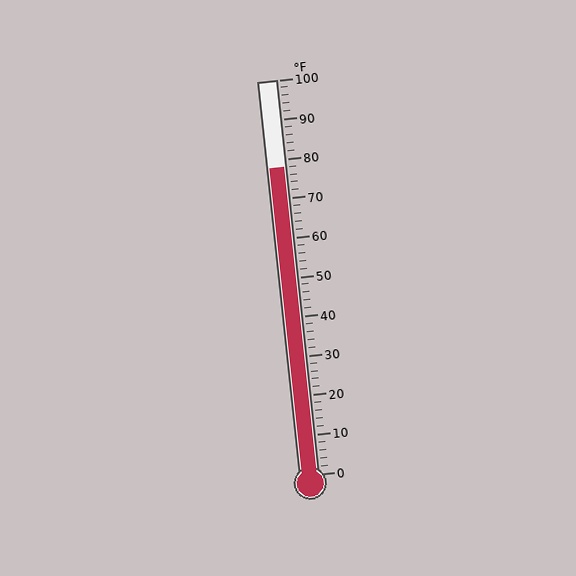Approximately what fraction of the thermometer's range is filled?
The thermometer is filled to approximately 80% of its range.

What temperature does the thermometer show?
The thermometer shows approximately 78°F.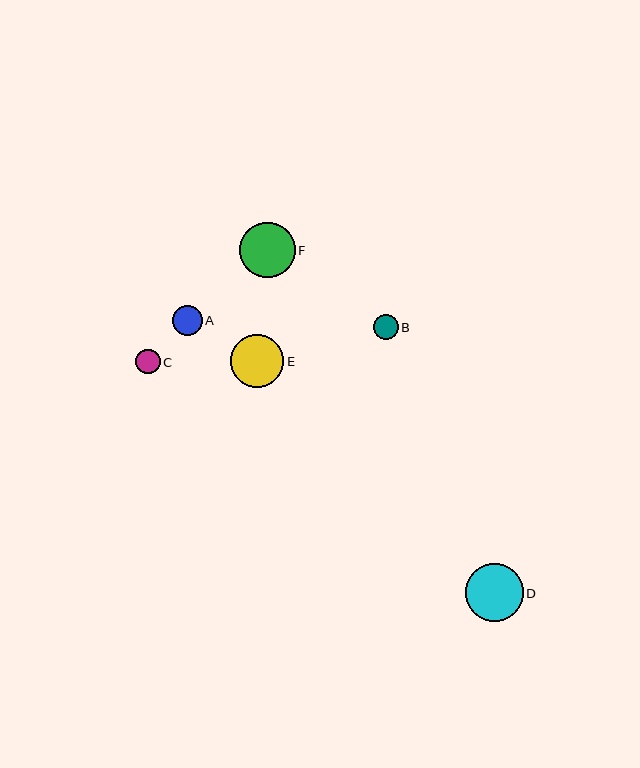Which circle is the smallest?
Circle C is the smallest with a size of approximately 24 pixels.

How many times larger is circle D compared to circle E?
Circle D is approximately 1.1 times the size of circle E.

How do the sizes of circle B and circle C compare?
Circle B and circle C are approximately the same size.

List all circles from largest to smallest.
From largest to smallest: D, F, E, A, B, C.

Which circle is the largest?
Circle D is the largest with a size of approximately 58 pixels.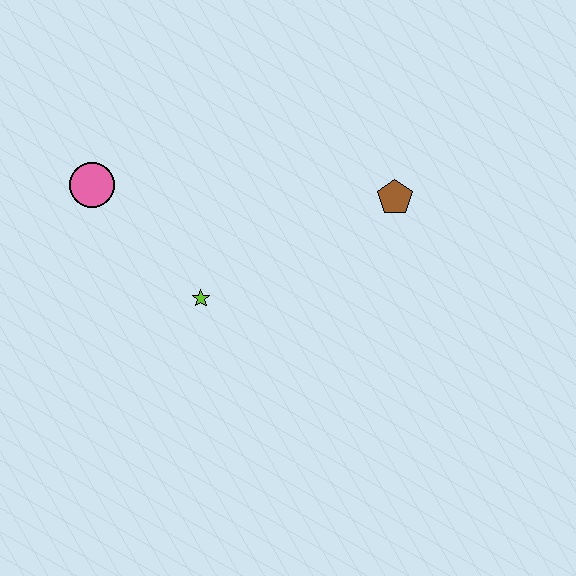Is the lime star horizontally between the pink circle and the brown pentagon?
Yes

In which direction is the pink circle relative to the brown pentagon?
The pink circle is to the left of the brown pentagon.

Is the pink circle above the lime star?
Yes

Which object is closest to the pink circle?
The lime star is closest to the pink circle.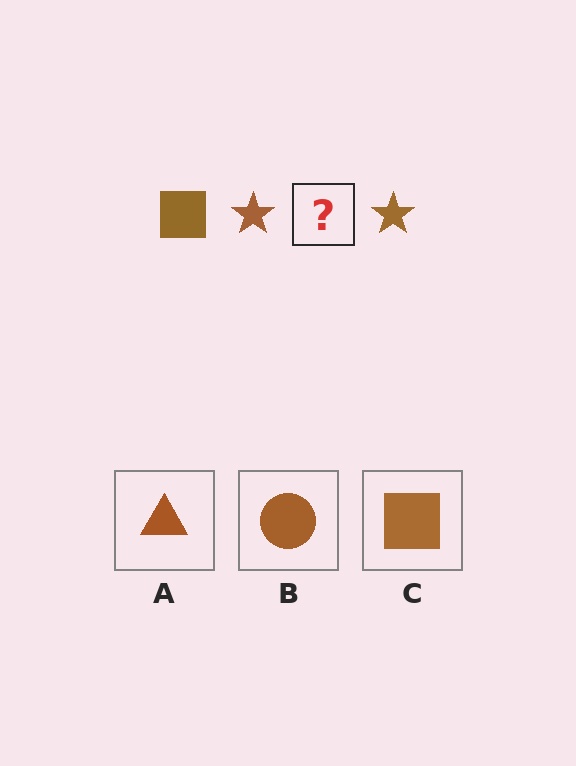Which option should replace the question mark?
Option C.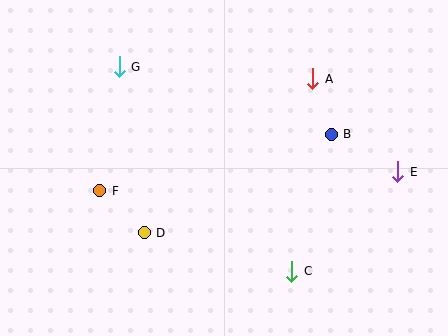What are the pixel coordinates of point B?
Point B is at (331, 134).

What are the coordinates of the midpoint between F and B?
The midpoint between F and B is at (215, 162).